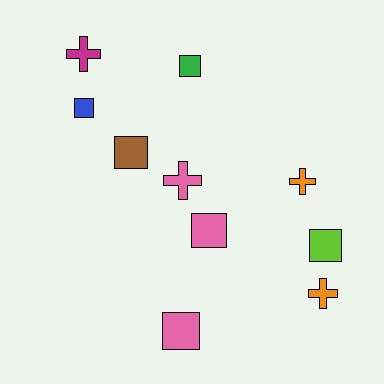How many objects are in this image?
There are 10 objects.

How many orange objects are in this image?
There are 2 orange objects.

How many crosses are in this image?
There are 4 crosses.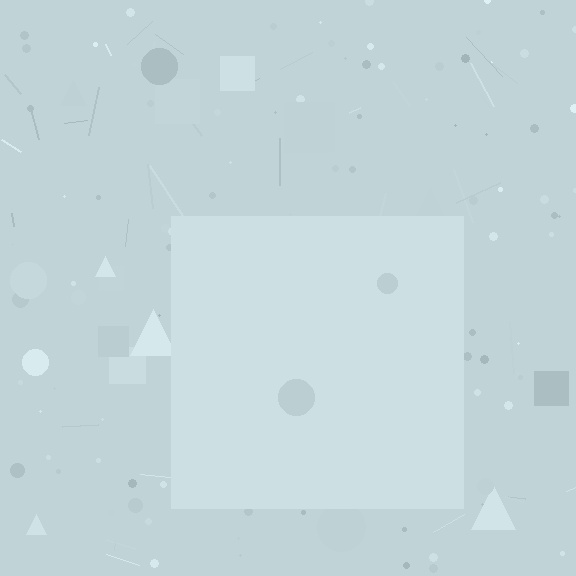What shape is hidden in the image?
A square is hidden in the image.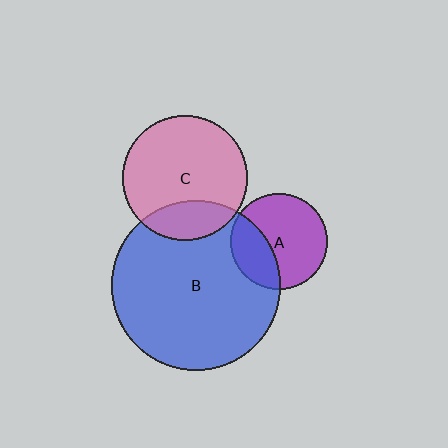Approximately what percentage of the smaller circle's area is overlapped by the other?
Approximately 35%.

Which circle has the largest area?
Circle B (blue).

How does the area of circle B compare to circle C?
Approximately 1.8 times.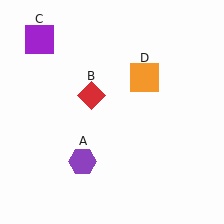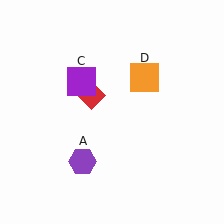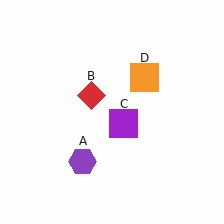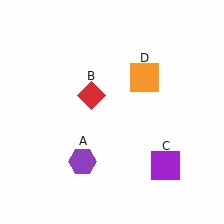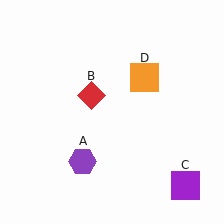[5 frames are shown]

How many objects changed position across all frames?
1 object changed position: purple square (object C).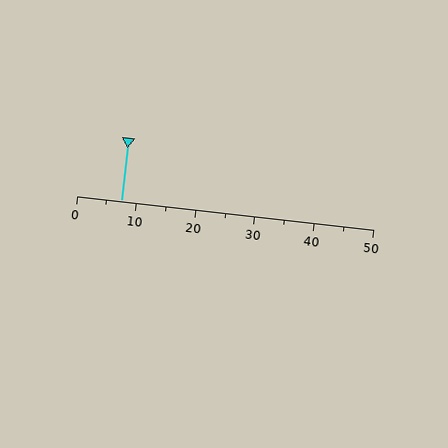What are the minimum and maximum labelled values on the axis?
The axis runs from 0 to 50.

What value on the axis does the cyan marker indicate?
The marker indicates approximately 7.5.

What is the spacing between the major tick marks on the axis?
The major ticks are spaced 10 apart.